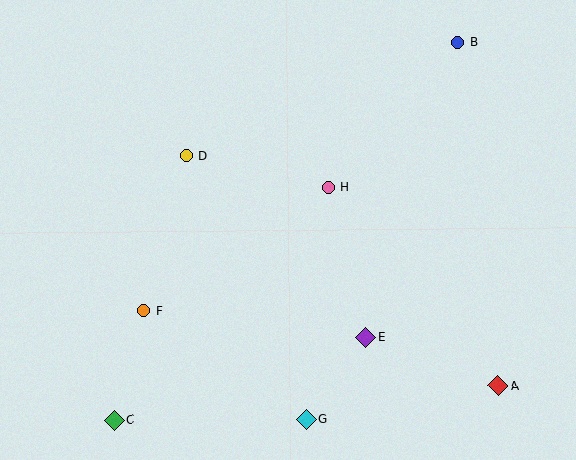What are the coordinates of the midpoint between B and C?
The midpoint between B and C is at (286, 231).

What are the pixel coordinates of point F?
Point F is at (143, 311).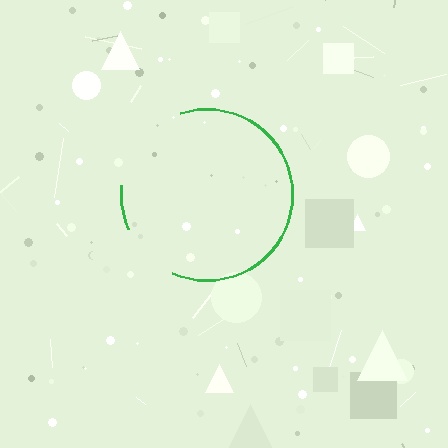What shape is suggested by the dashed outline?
The dashed outline suggests a circle.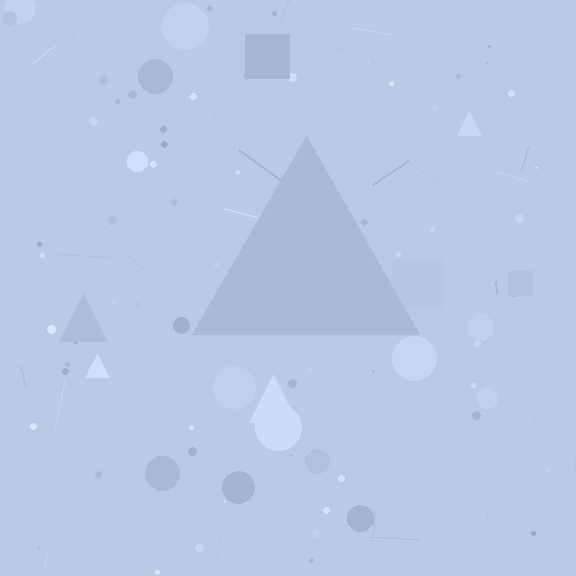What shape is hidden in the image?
A triangle is hidden in the image.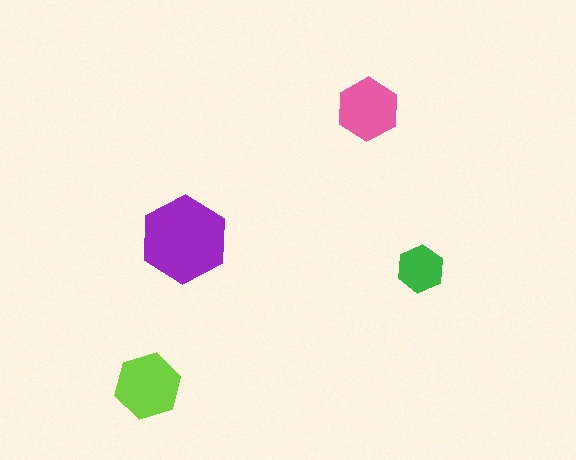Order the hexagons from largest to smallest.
the purple one, the lime one, the pink one, the green one.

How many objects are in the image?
There are 4 objects in the image.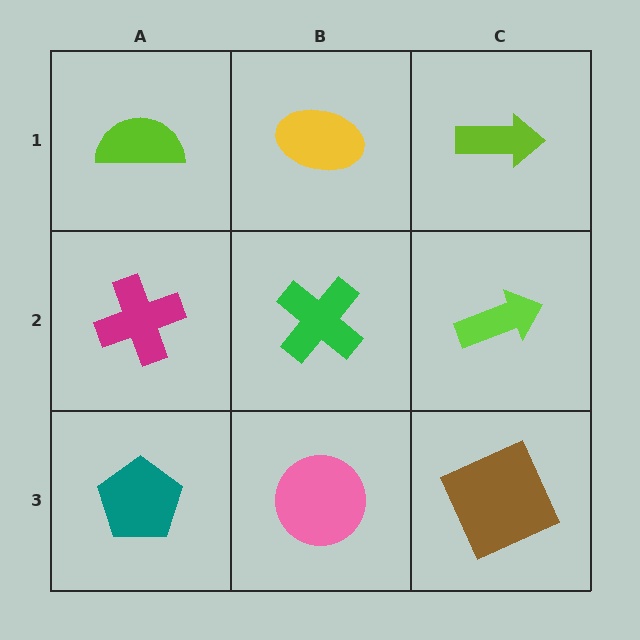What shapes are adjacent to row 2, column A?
A lime semicircle (row 1, column A), a teal pentagon (row 3, column A), a green cross (row 2, column B).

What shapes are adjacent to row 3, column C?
A lime arrow (row 2, column C), a pink circle (row 3, column B).